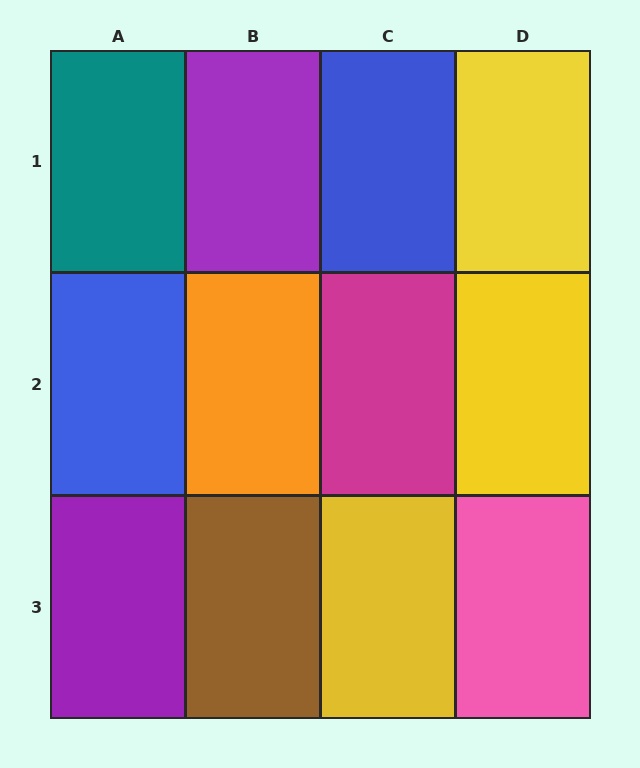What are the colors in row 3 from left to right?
Purple, brown, yellow, pink.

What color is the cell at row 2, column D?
Yellow.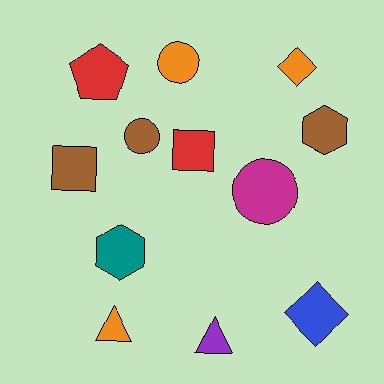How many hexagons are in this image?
There are 2 hexagons.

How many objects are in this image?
There are 12 objects.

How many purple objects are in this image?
There is 1 purple object.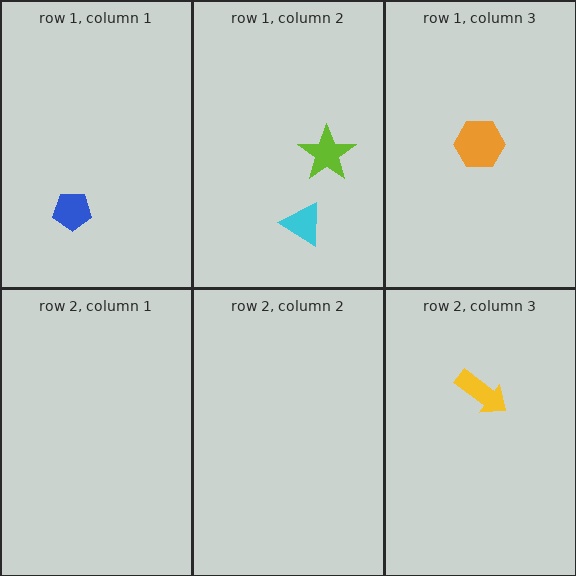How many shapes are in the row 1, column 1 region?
1.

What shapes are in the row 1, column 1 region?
The blue pentagon.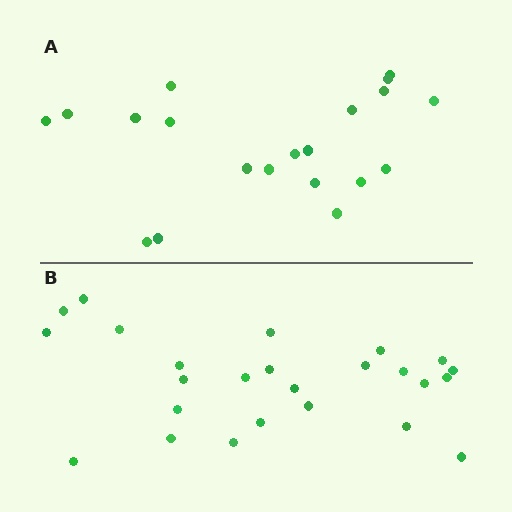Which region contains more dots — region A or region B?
Region B (the bottom region) has more dots.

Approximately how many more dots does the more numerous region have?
Region B has about 5 more dots than region A.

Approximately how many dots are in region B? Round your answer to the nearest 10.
About 20 dots. (The exact count is 25, which rounds to 20.)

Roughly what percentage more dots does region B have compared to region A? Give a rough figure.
About 25% more.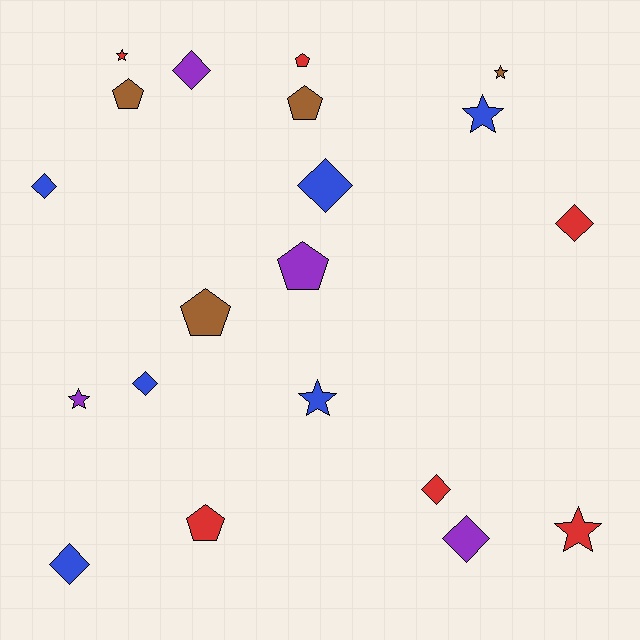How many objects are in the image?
There are 20 objects.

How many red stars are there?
There are 2 red stars.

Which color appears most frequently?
Blue, with 6 objects.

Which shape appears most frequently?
Diamond, with 8 objects.